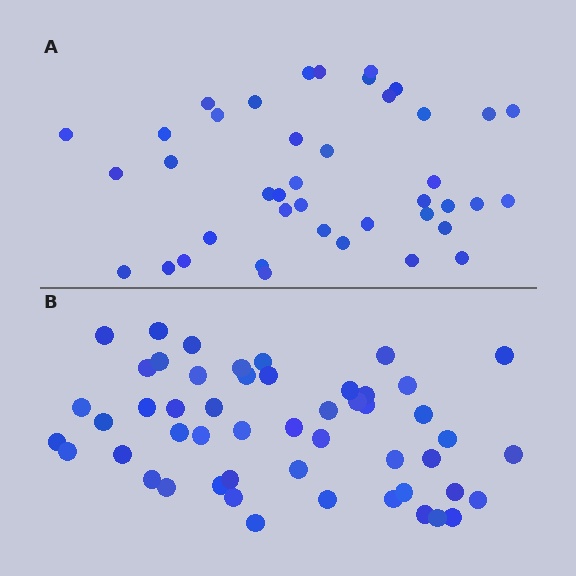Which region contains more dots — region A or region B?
Region B (the bottom region) has more dots.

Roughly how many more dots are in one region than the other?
Region B has roughly 10 or so more dots than region A.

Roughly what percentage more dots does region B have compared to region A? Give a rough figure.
About 25% more.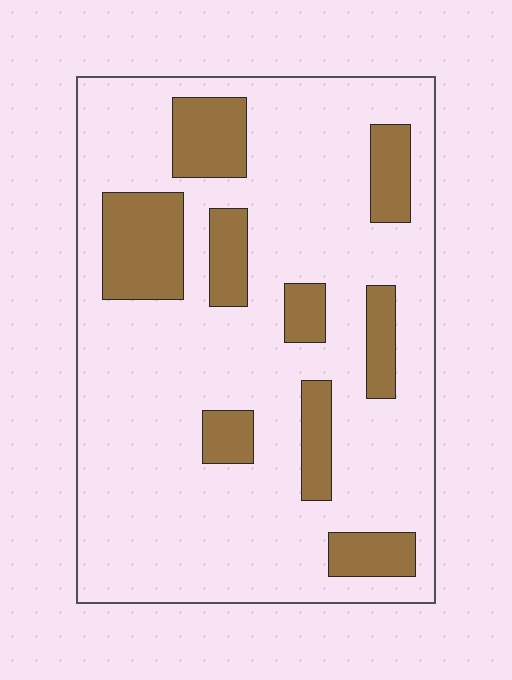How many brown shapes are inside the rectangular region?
9.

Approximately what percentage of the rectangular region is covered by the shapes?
Approximately 20%.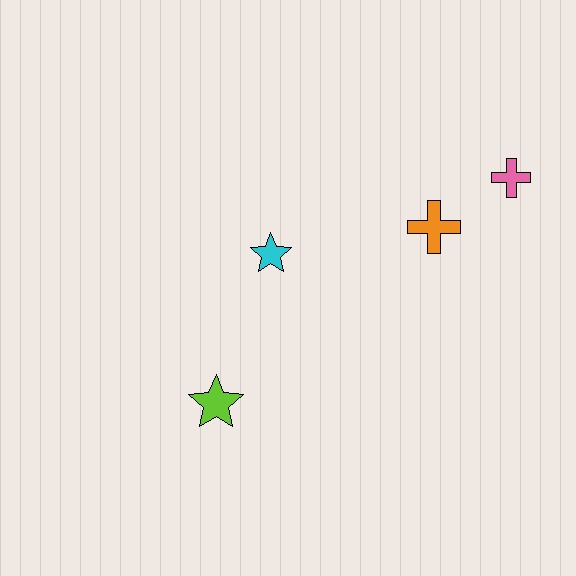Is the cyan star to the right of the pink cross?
No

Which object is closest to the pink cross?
The orange cross is closest to the pink cross.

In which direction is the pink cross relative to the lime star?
The pink cross is to the right of the lime star.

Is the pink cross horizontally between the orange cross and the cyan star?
No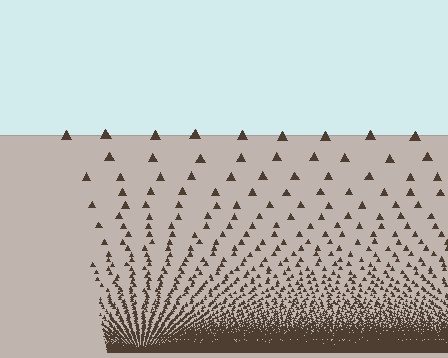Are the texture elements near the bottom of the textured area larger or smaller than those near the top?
Smaller. The gradient is inverted — elements near the bottom are smaller and denser.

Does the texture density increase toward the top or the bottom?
Density increases toward the bottom.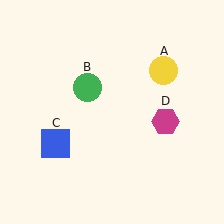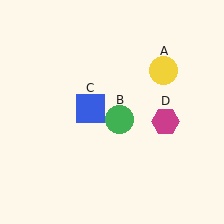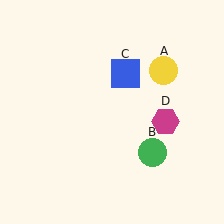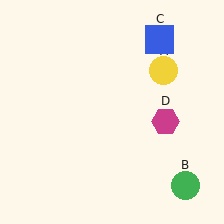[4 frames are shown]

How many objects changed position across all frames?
2 objects changed position: green circle (object B), blue square (object C).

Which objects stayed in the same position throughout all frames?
Yellow circle (object A) and magenta hexagon (object D) remained stationary.